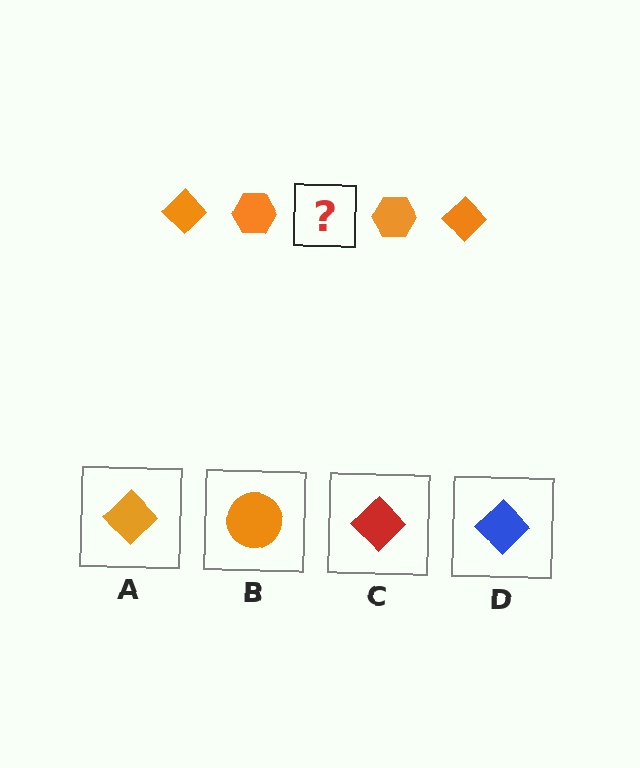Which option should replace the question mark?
Option A.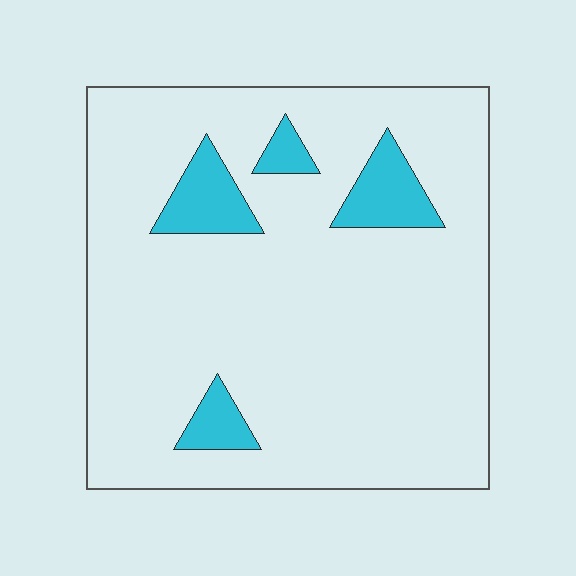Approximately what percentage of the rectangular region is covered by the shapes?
Approximately 10%.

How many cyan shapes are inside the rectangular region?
4.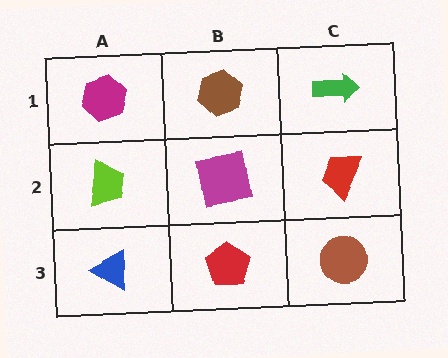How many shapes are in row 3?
3 shapes.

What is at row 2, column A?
A lime trapezoid.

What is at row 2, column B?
A magenta square.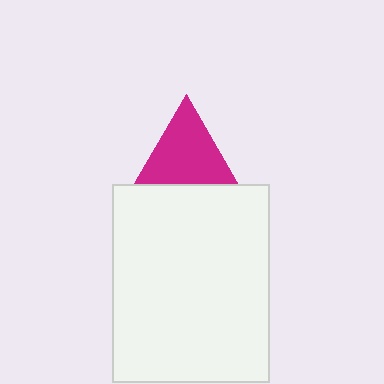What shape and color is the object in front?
The object in front is a white rectangle.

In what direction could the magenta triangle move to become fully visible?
The magenta triangle could move up. That would shift it out from behind the white rectangle entirely.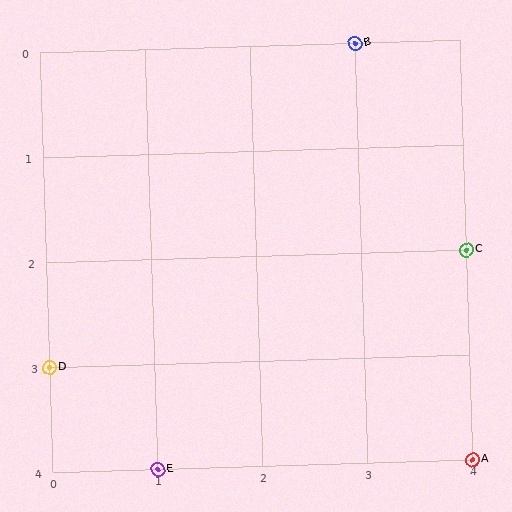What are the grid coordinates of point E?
Point E is at grid coordinates (1, 4).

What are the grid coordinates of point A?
Point A is at grid coordinates (4, 4).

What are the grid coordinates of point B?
Point B is at grid coordinates (3, 0).